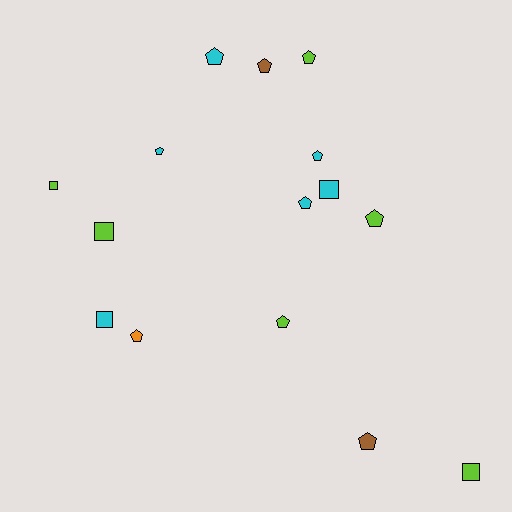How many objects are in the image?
There are 15 objects.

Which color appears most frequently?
Cyan, with 6 objects.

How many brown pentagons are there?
There are 2 brown pentagons.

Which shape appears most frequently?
Pentagon, with 10 objects.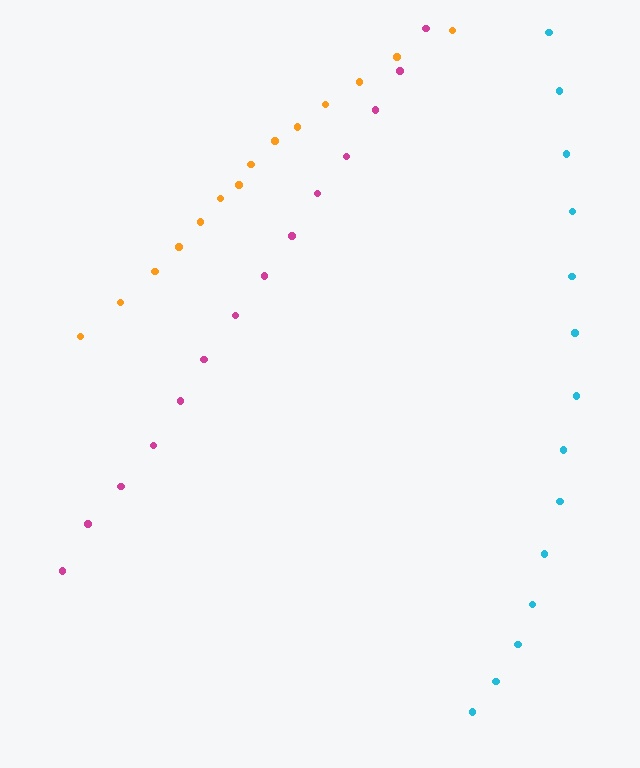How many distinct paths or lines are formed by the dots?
There are 3 distinct paths.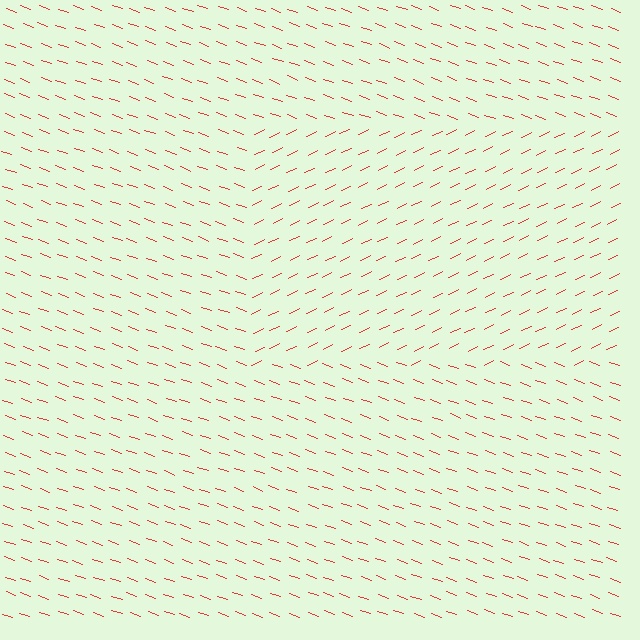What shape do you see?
I see a rectangle.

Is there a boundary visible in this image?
Yes, there is a texture boundary formed by a change in line orientation.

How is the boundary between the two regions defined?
The boundary is defined purely by a change in line orientation (approximately 45 degrees difference). All lines are the same color and thickness.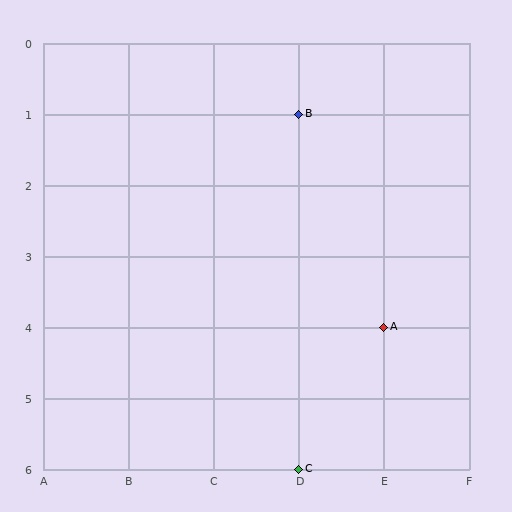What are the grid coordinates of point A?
Point A is at grid coordinates (E, 4).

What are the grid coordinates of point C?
Point C is at grid coordinates (D, 6).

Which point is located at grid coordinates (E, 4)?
Point A is at (E, 4).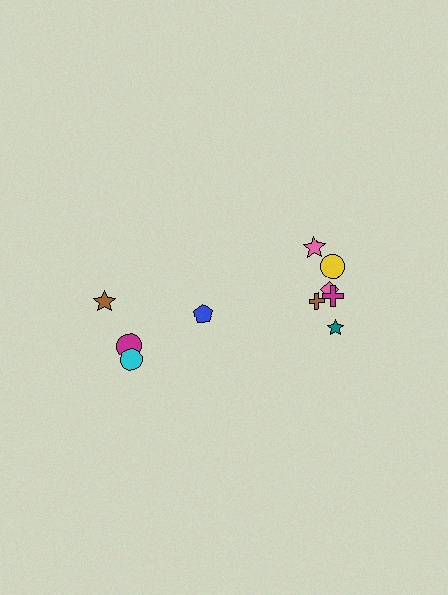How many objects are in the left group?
There are 4 objects.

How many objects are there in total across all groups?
There are 10 objects.